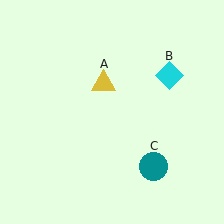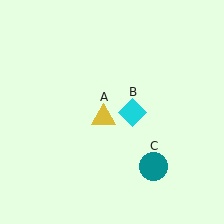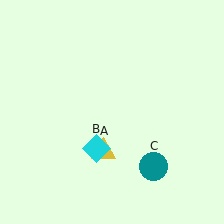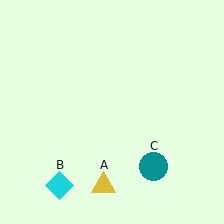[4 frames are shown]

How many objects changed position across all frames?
2 objects changed position: yellow triangle (object A), cyan diamond (object B).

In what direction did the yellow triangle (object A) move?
The yellow triangle (object A) moved down.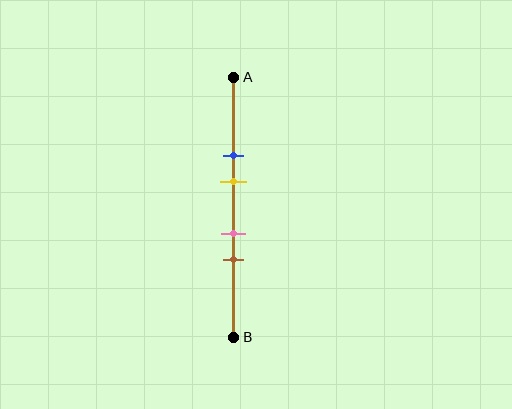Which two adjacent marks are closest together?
The pink and brown marks are the closest adjacent pair.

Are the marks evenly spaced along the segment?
No, the marks are not evenly spaced.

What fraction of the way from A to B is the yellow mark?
The yellow mark is approximately 40% (0.4) of the way from A to B.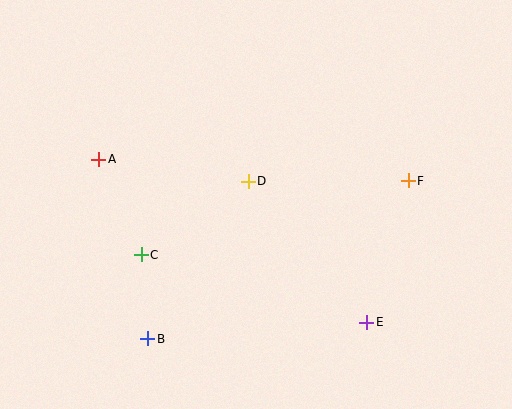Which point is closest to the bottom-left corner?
Point B is closest to the bottom-left corner.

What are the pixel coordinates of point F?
Point F is at (408, 181).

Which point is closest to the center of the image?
Point D at (248, 181) is closest to the center.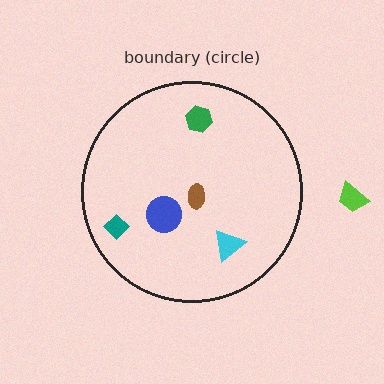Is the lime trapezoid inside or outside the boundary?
Outside.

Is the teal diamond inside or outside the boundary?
Inside.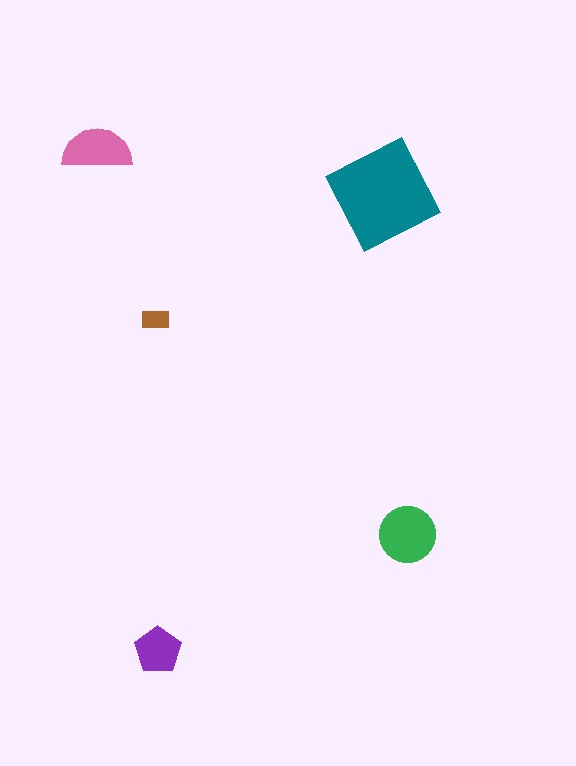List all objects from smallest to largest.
The brown rectangle, the purple pentagon, the pink semicircle, the green circle, the teal square.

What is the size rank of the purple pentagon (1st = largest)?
4th.